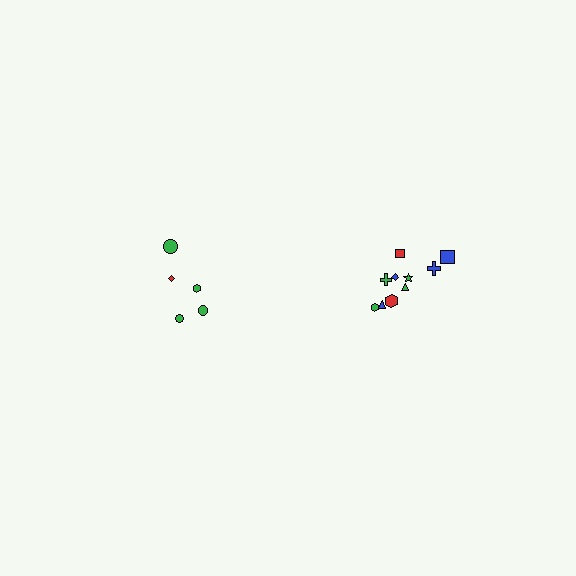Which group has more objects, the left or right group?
The right group.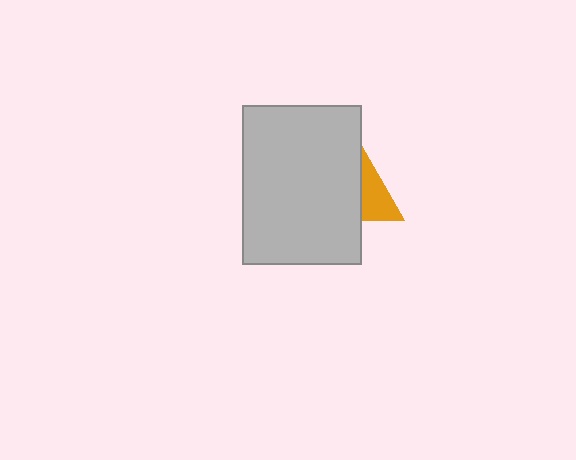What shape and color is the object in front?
The object in front is a light gray rectangle.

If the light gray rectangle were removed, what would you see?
You would see the complete orange triangle.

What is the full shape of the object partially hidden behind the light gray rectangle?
The partially hidden object is an orange triangle.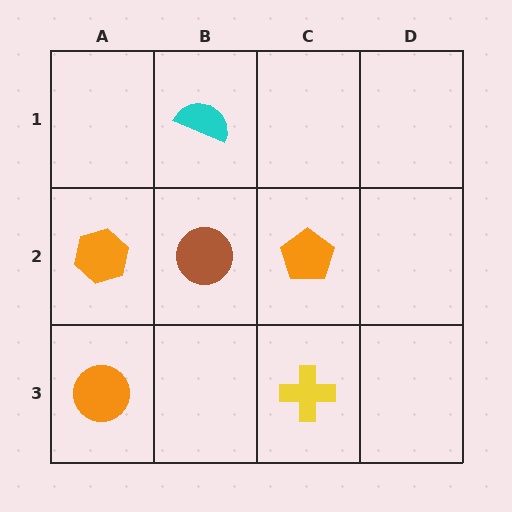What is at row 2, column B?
A brown circle.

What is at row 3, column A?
An orange circle.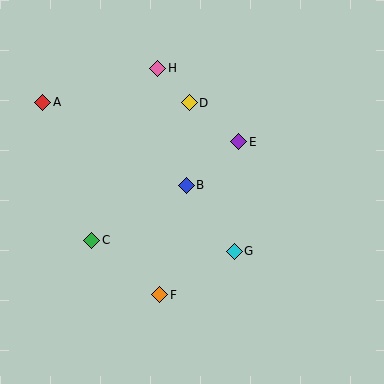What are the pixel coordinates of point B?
Point B is at (186, 185).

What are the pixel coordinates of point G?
Point G is at (234, 251).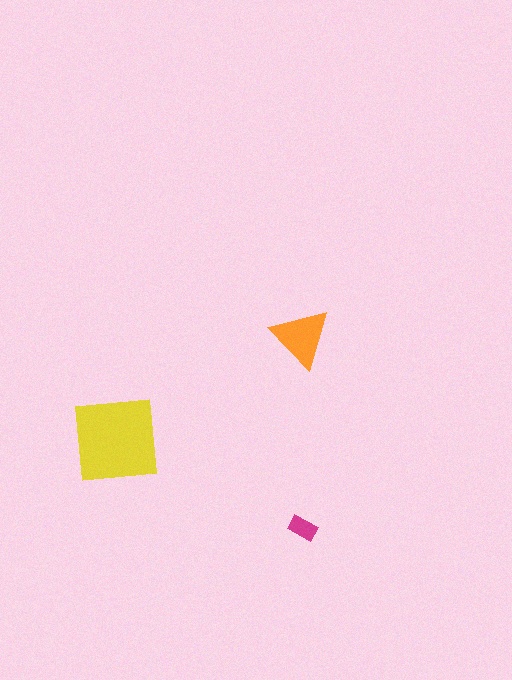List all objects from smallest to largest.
The magenta rectangle, the orange triangle, the yellow square.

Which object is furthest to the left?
The yellow square is leftmost.